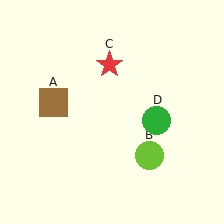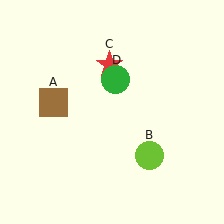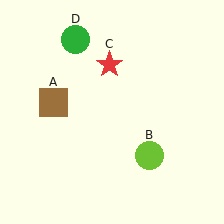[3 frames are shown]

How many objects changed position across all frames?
1 object changed position: green circle (object D).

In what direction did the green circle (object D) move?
The green circle (object D) moved up and to the left.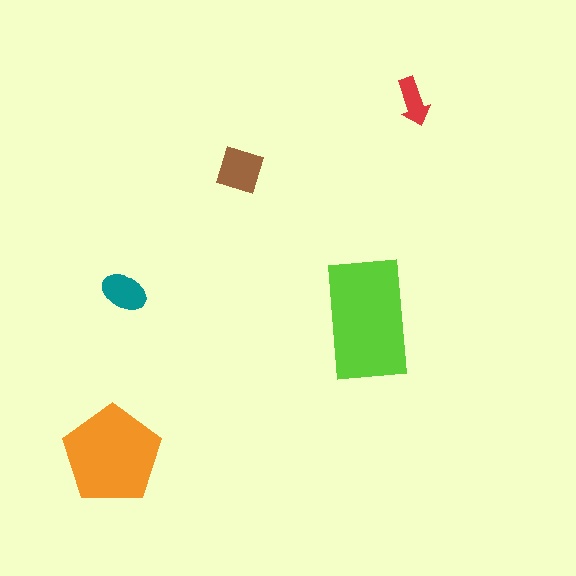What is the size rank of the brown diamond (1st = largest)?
3rd.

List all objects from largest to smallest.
The lime rectangle, the orange pentagon, the brown diamond, the teal ellipse, the red arrow.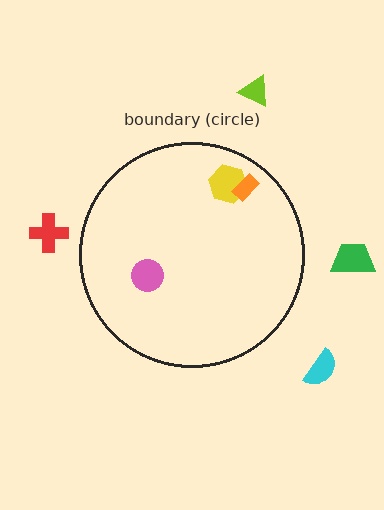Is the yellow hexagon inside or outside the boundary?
Inside.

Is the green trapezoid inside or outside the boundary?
Outside.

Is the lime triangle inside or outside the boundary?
Outside.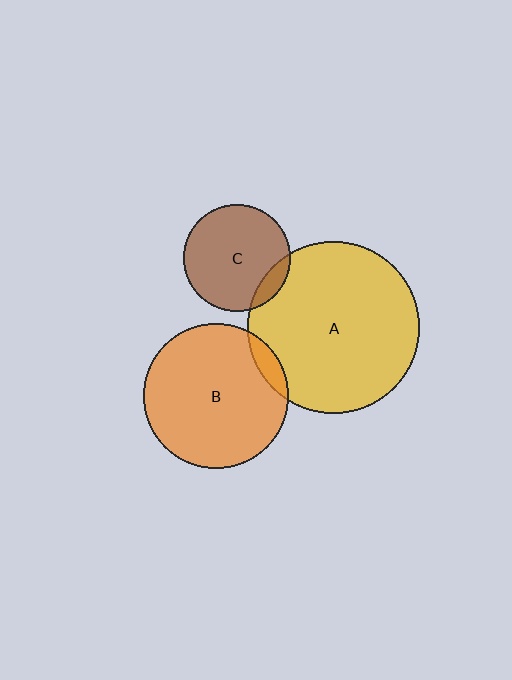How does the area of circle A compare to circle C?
Approximately 2.6 times.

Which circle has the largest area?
Circle A (yellow).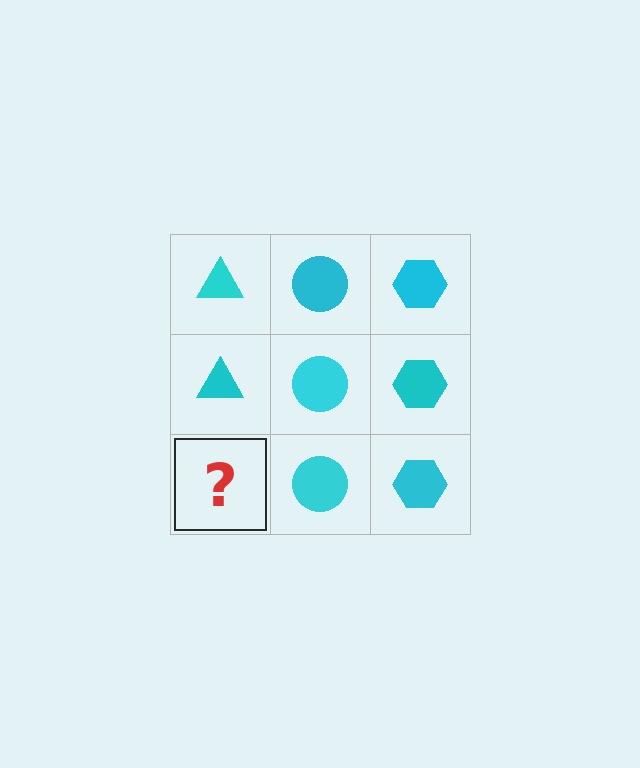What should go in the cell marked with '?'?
The missing cell should contain a cyan triangle.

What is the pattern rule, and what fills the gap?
The rule is that each column has a consistent shape. The gap should be filled with a cyan triangle.